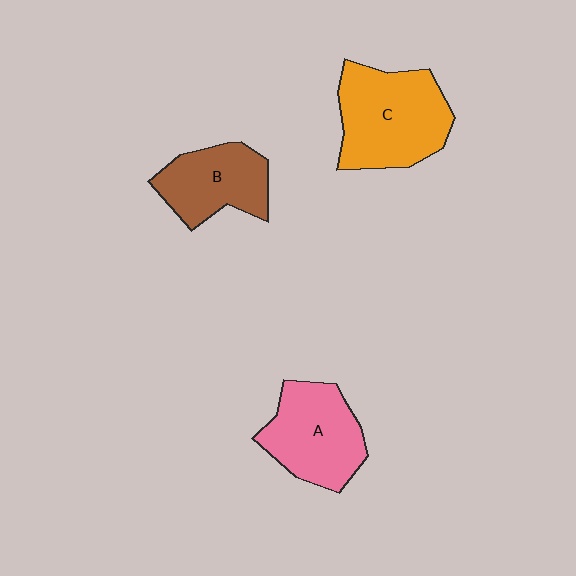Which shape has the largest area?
Shape C (orange).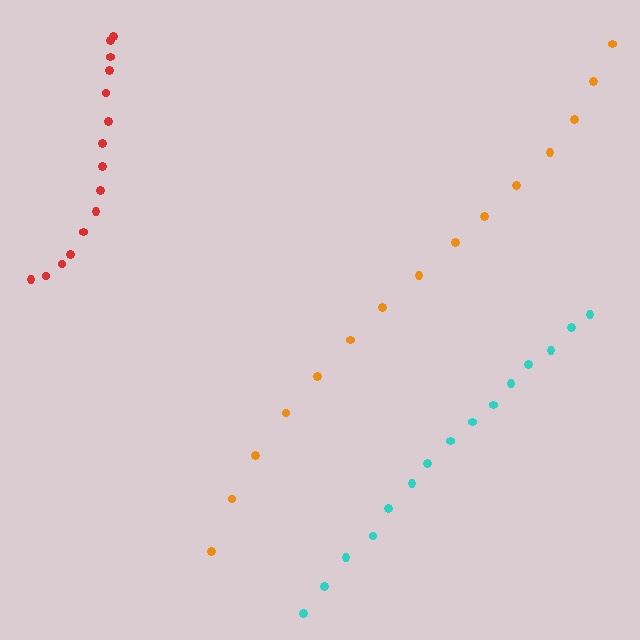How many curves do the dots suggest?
There are 3 distinct paths.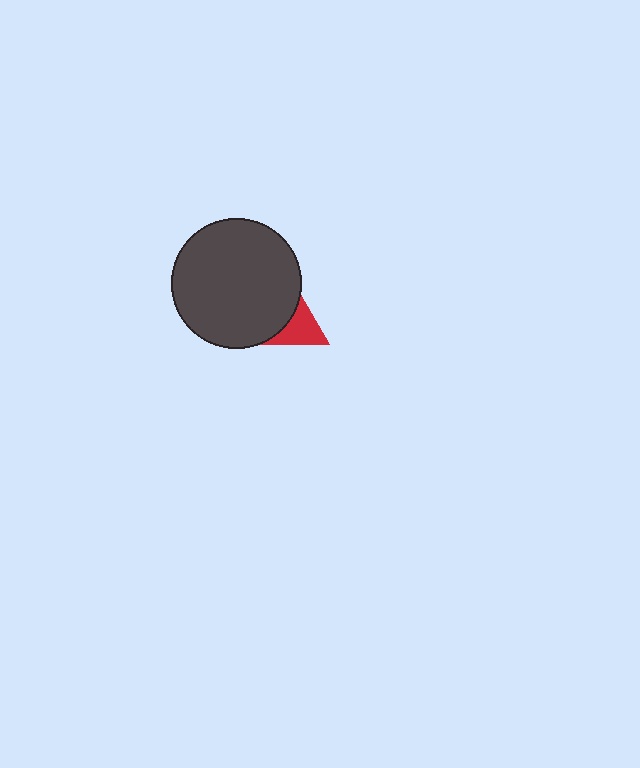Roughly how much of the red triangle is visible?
A small part of it is visible (roughly 36%).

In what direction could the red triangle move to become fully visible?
The red triangle could move right. That would shift it out from behind the dark gray circle entirely.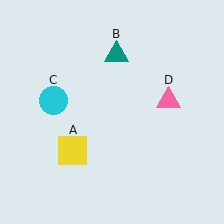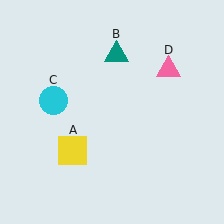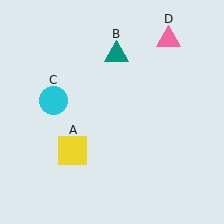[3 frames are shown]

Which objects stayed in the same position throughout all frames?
Yellow square (object A) and teal triangle (object B) and cyan circle (object C) remained stationary.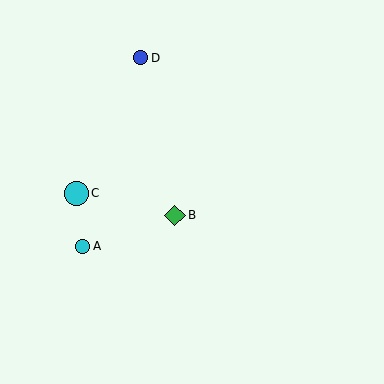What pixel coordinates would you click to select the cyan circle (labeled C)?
Click at (76, 193) to select the cyan circle C.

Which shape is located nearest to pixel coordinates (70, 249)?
The cyan circle (labeled A) at (83, 246) is nearest to that location.